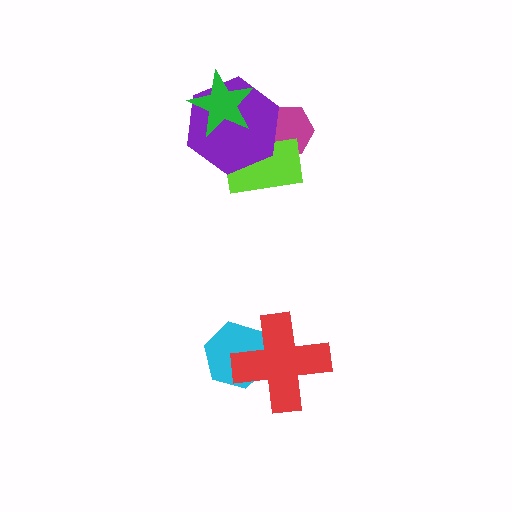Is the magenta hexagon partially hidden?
Yes, it is partially covered by another shape.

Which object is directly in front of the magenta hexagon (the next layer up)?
The lime rectangle is directly in front of the magenta hexagon.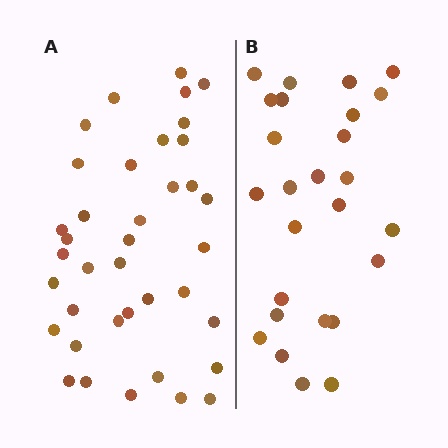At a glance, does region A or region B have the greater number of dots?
Region A (the left region) has more dots.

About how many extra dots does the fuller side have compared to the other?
Region A has roughly 12 or so more dots than region B.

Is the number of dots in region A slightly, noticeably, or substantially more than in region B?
Region A has substantially more. The ratio is roughly 1.5 to 1.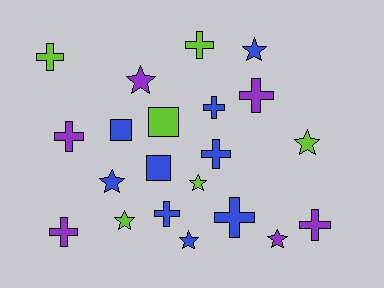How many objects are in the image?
There are 21 objects.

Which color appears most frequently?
Blue, with 9 objects.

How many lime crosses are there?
There are 2 lime crosses.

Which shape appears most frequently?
Cross, with 10 objects.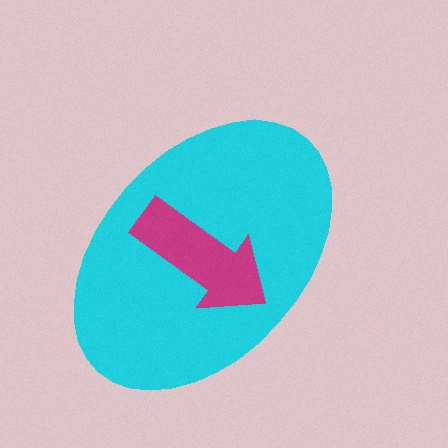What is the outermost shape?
The cyan ellipse.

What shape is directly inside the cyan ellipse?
The magenta arrow.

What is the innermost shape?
The magenta arrow.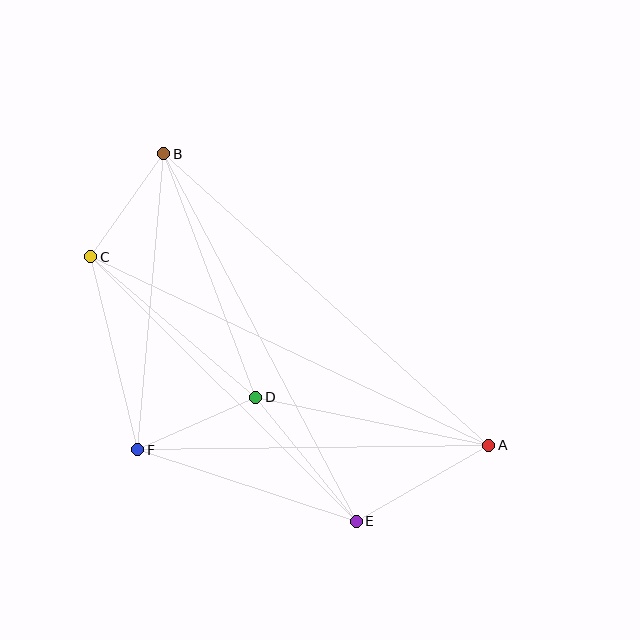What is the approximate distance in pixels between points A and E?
The distance between A and E is approximately 153 pixels.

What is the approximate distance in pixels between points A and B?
The distance between A and B is approximately 437 pixels.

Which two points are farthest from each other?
Points A and C are farthest from each other.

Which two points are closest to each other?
Points B and C are closest to each other.